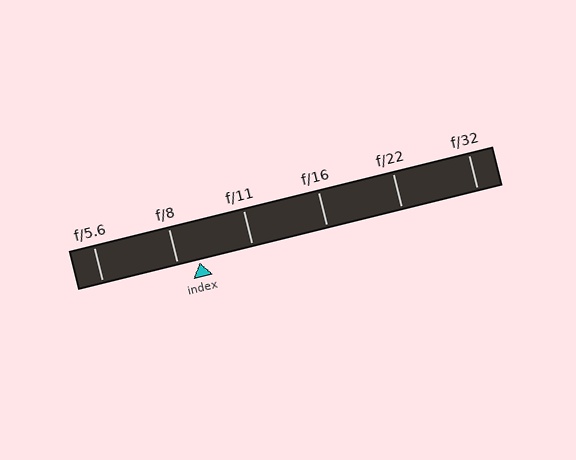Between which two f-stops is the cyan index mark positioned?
The index mark is between f/8 and f/11.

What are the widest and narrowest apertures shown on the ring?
The widest aperture shown is f/5.6 and the narrowest is f/32.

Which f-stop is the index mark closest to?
The index mark is closest to f/8.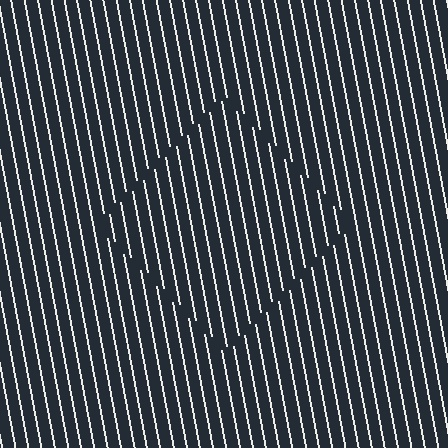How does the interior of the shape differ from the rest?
The interior of the shape contains the same grating, shifted by half a period — the contour is defined by the phase discontinuity where line-ends from the inner and outer gratings abut.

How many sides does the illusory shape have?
4 sides — the line-ends trace a square.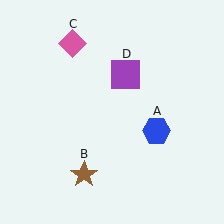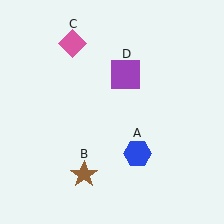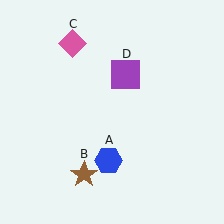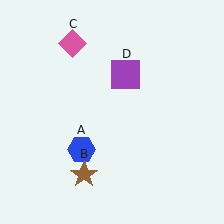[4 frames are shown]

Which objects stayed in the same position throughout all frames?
Brown star (object B) and pink diamond (object C) and purple square (object D) remained stationary.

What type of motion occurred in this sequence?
The blue hexagon (object A) rotated clockwise around the center of the scene.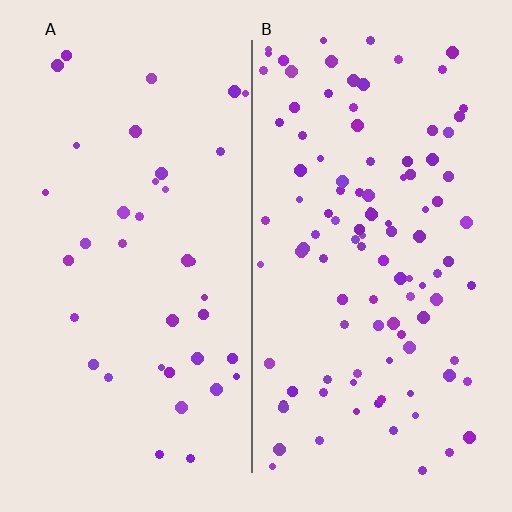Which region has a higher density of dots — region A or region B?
B (the right).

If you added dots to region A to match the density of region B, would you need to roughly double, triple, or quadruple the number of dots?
Approximately triple.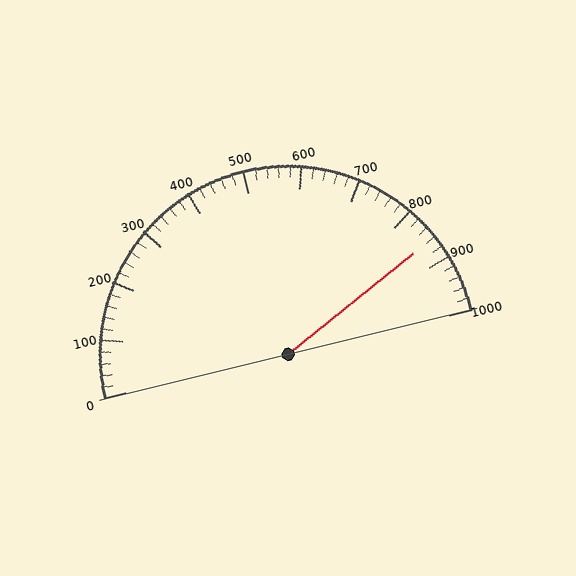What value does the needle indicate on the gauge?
The needle indicates approximately 860.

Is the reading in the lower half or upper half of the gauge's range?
The reading is in the upper half of the range (0 to 1000).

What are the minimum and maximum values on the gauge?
The gauge ranges from 0 to 1000.